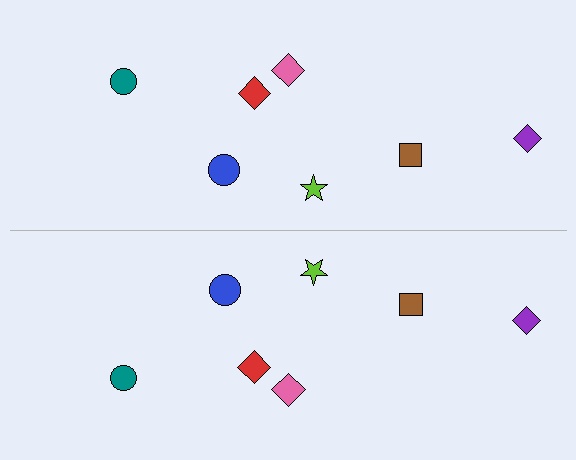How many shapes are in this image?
There are 14 shapes in this image.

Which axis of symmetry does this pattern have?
The pattern has a horizontal axis of symmetry running through the center of the image.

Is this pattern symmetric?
Yes, this pattern has bilateral (reflection) symmetry.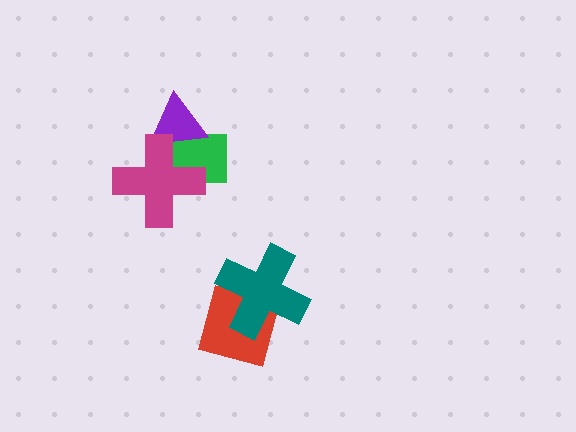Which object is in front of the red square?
The teal cross is in front of the red square.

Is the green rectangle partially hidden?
Yes, it is partially covered by another shape.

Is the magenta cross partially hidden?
No, no other shape covers it.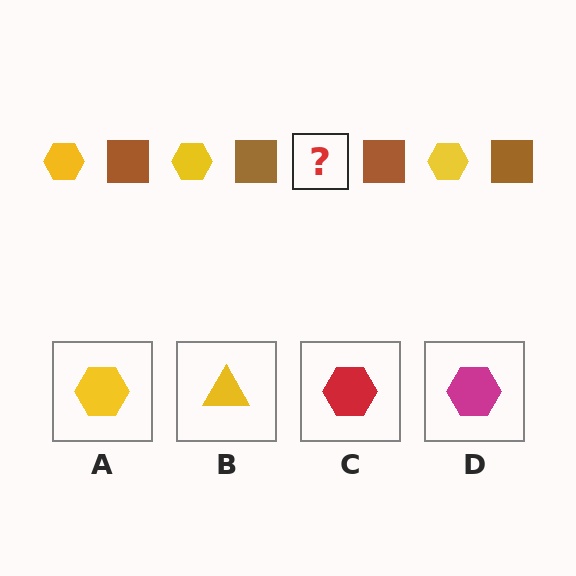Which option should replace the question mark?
Option A.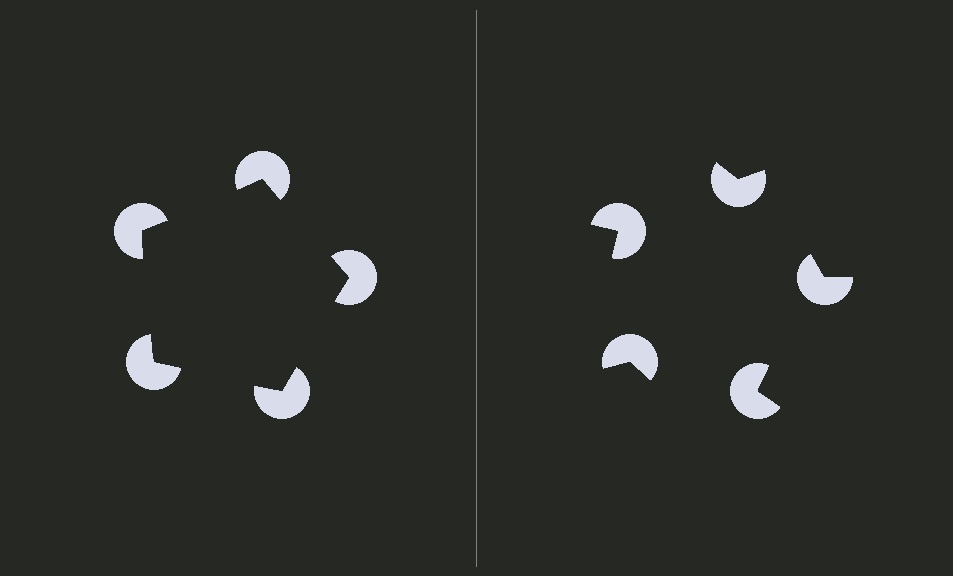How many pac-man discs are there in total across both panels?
10 — 5 on each side.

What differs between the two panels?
The pac-man discs are positioned identically on both sides; only the wedge orientations differ. On the left they align to a pentagon; on the right they are misaligned.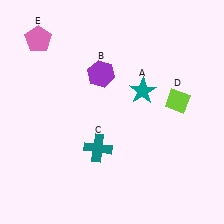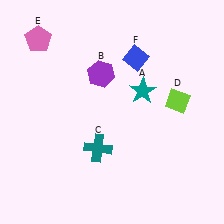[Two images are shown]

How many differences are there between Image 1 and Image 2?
There is 1 difference between the two images.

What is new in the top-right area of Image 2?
A blue diamond (F) was added in the top-right area of Image 2.